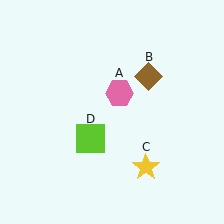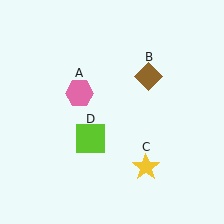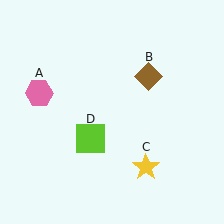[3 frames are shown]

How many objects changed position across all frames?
1 object changed position: pink hexagon (object A).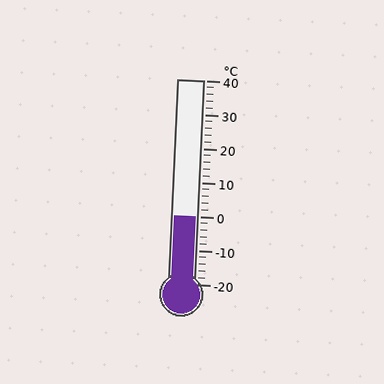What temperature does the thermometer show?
The thermometer shows approximately 0°C.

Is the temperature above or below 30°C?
The temperature is below 30°C.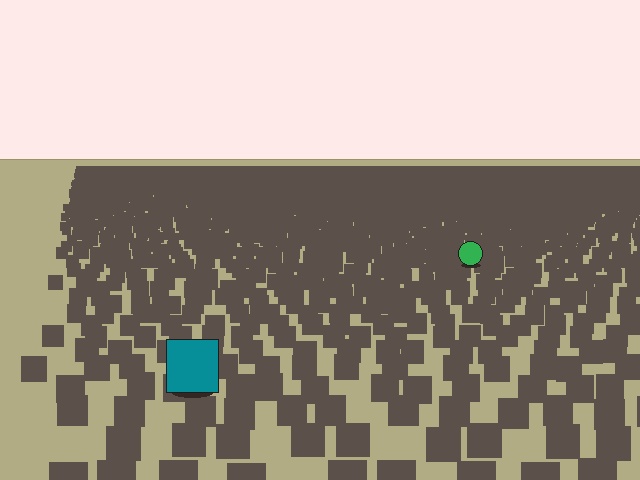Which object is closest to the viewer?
The teal square is closest. The texture marks near it are larger and more spread out.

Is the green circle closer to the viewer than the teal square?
No. The teal square is closer — you can tell from the texture gradient: the ground texture is coarser near it.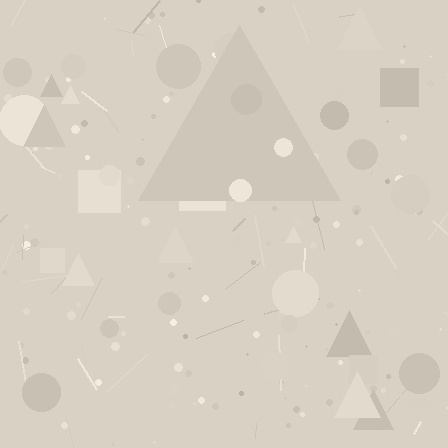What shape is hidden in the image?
A triangle is hidden in the image.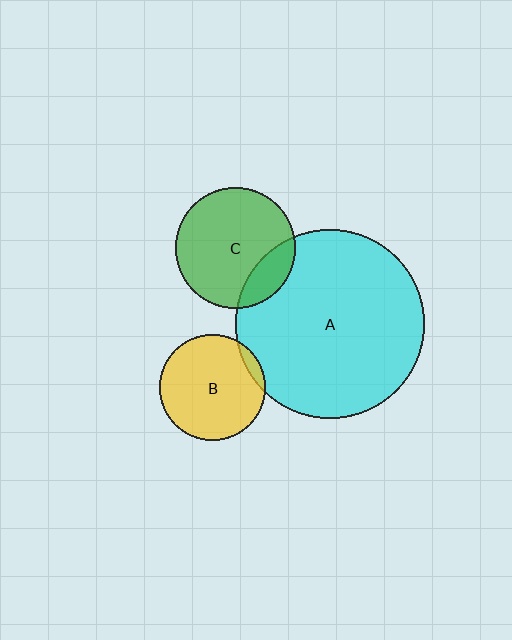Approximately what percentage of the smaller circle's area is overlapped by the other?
Approximately 5%.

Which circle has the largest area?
Circle A (cyan).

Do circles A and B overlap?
Yes.